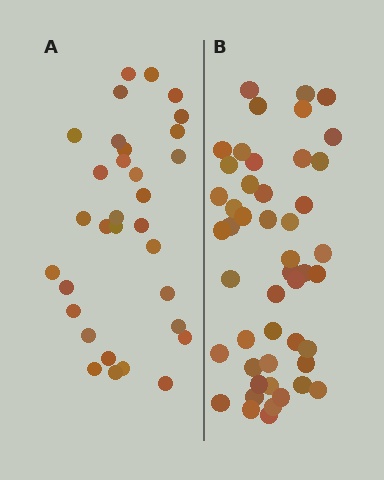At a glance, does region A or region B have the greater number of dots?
Region B (the right region) has more dots.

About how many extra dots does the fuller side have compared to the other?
Region B has approximately 15 more dots than region A.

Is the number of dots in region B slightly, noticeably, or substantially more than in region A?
Region B has substantially more. The ratio is roughly 1.5 to 1.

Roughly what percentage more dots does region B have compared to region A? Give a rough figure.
About 50% more.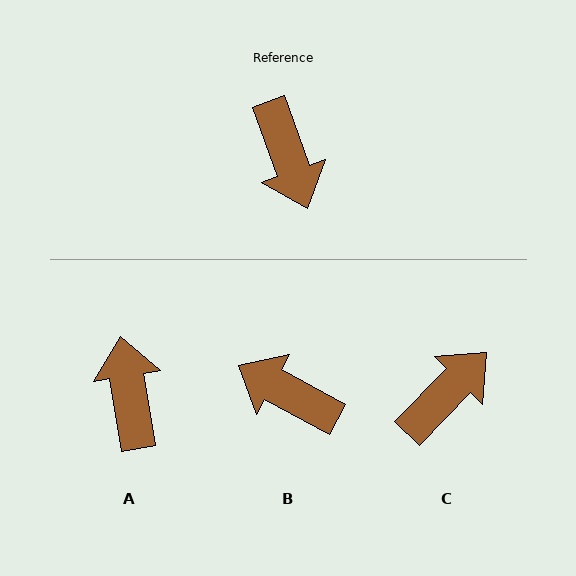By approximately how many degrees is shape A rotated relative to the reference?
Approximately 170 degrees counter-clockwise.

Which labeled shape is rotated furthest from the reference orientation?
A, about 170 degrees away.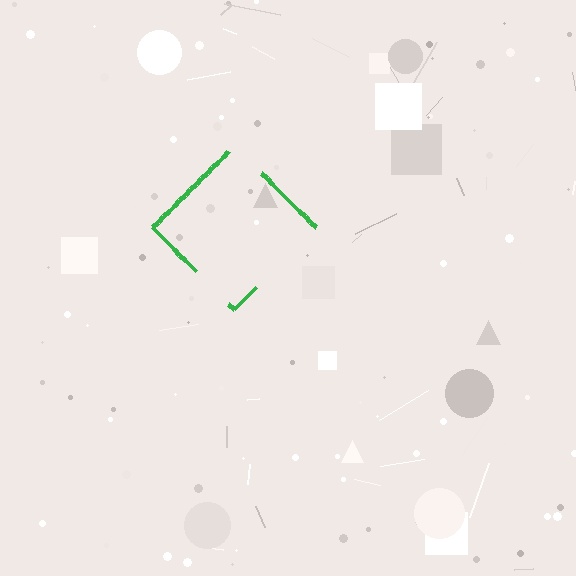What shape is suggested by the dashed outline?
The dashed outline suggests a diamond.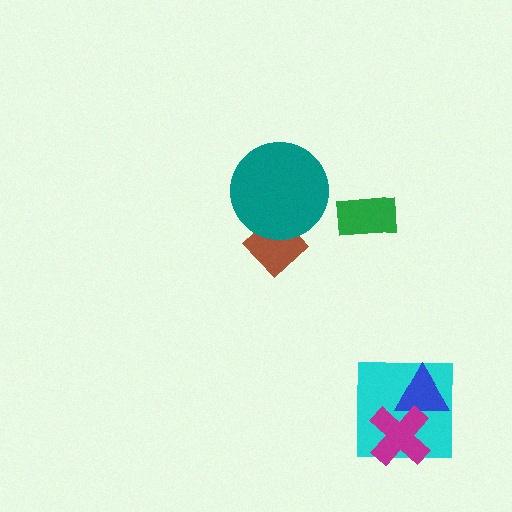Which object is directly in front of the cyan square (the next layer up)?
The blue triangle is directly in front of the cyan square.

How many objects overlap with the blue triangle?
2 objects overlap with the blue triangle.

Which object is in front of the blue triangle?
The magenta cross is in front of the blue triangle.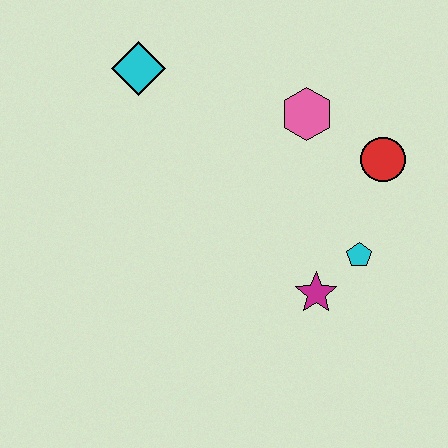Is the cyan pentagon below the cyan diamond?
Yes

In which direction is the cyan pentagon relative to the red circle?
The cyan pentagon is below the red circle.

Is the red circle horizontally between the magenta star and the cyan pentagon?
No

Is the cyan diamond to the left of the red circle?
Yes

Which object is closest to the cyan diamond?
The pink hexagon is closest to the cyan diamond.